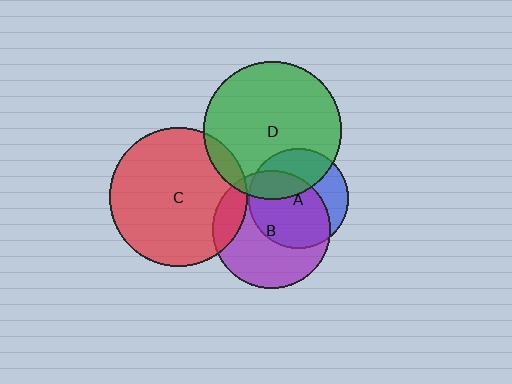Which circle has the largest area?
Circle C (red).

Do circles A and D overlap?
Yes.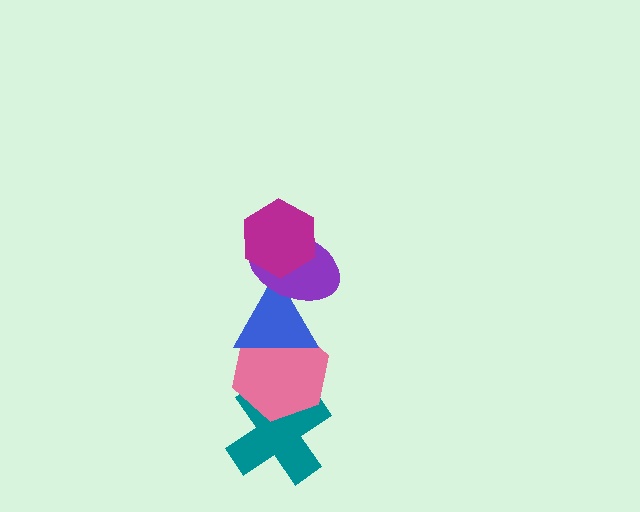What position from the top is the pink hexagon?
The pink hexagon is 4th from the top.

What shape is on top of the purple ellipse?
The magenta hexagon is on top of the purple ellipse.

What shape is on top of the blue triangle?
The purple ellipse is on top of the blue triangle.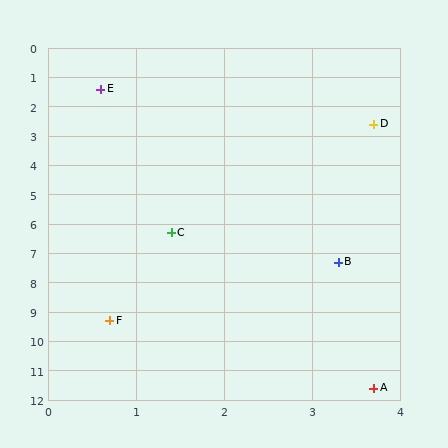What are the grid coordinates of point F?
Point F is at approximately (0.7, 9.3).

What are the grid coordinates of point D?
Point D is at approximately (3.7, 2.6).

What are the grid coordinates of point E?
Point E is at approximately (0.6, 1.4).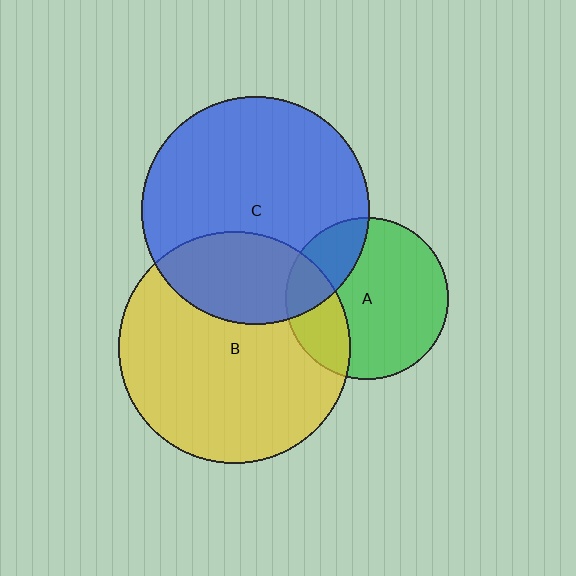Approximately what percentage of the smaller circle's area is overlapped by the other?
Approximately 25%.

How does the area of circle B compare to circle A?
Approximately 2.0 times.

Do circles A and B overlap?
Yes.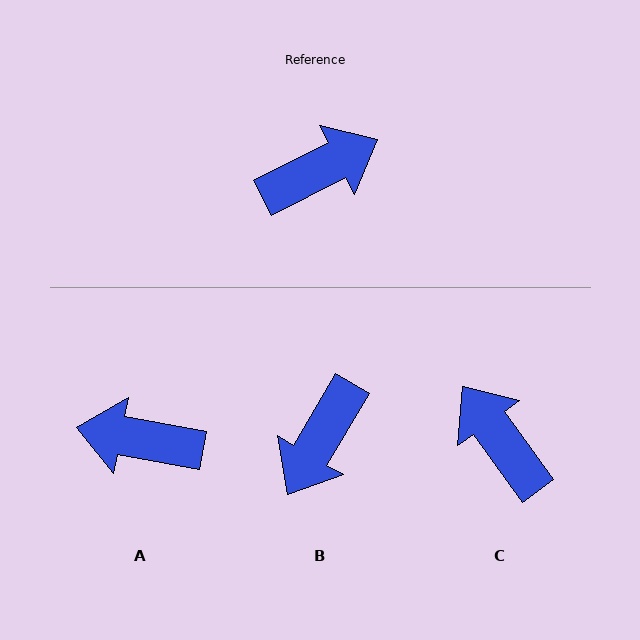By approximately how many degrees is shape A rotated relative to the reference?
Approximately 143 degrees counter-clockwise.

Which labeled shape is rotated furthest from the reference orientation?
B, about 147 degrees away.